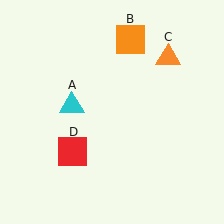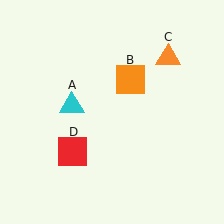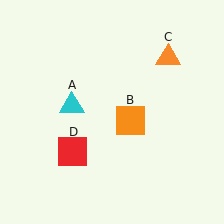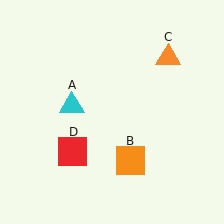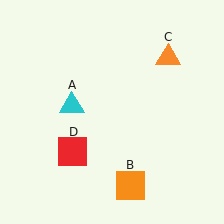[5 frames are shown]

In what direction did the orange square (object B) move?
The orange square (object B) moved down.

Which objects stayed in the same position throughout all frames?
Cyan triangle (object A) and orange triangle (object C) and red square (object D) remained stationary.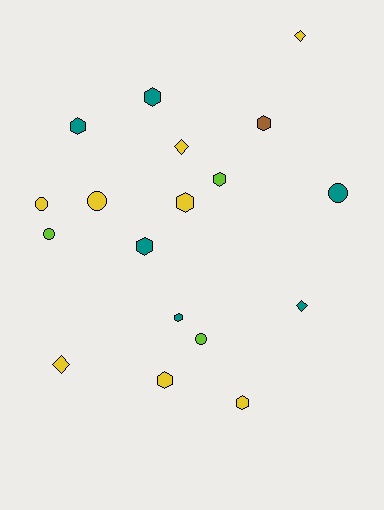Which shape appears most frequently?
Hexagon, with 9 objects.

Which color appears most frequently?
Yellow, with 8 objects.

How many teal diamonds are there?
There is 1 teal diamond.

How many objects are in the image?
There are 18 objects.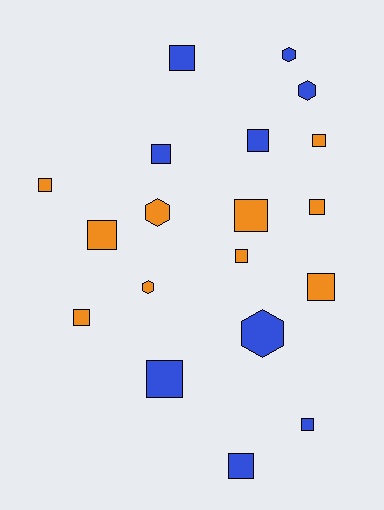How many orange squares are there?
There are 8 orange squares.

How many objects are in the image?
There are 19 objects.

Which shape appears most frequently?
Square, with 14 objects.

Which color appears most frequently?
Orange, with 10 objects.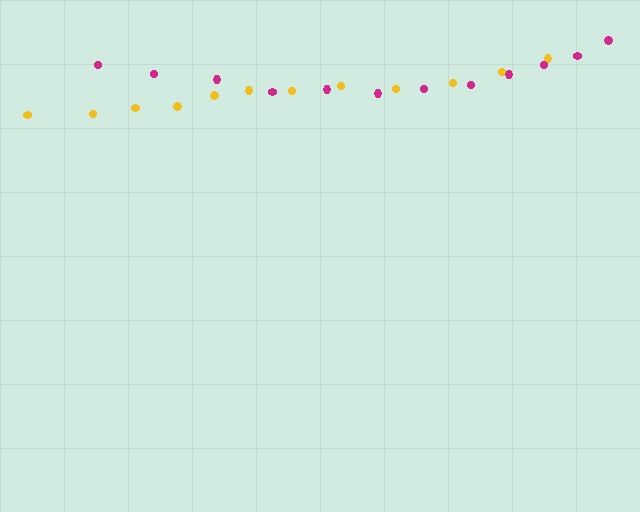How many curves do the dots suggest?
There are 2 distinct paths.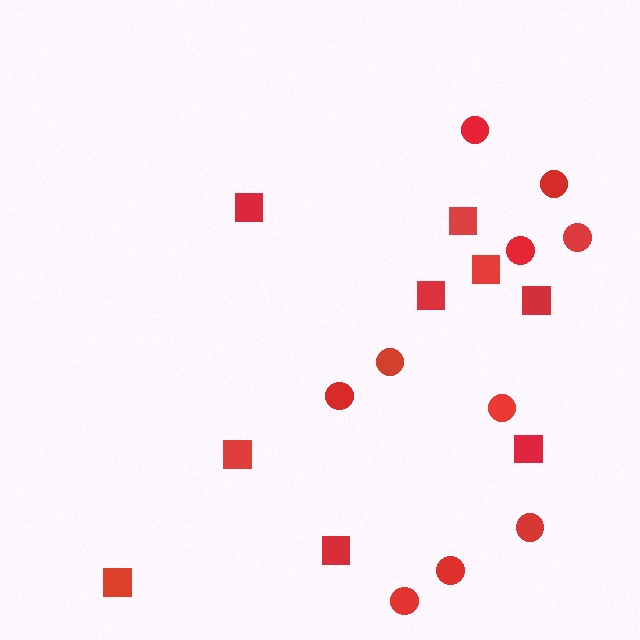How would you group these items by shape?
There are 2 groups: one group of squares (9) and one group of circles (10).